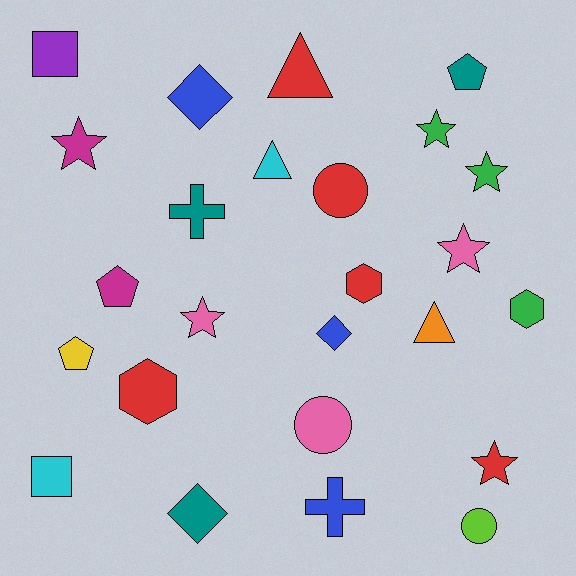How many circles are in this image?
There are 3 circles.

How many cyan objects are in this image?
There are 2 cyan objects.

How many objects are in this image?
There are 25 objects.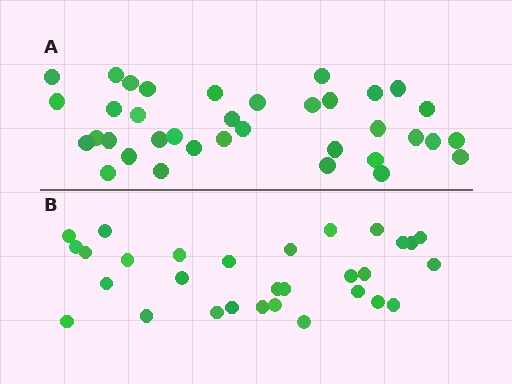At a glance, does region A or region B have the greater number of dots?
Region A (the top region) has more dots.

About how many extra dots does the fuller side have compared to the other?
Region A has about 6 more dots than region B.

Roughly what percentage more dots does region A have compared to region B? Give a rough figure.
About 20% more.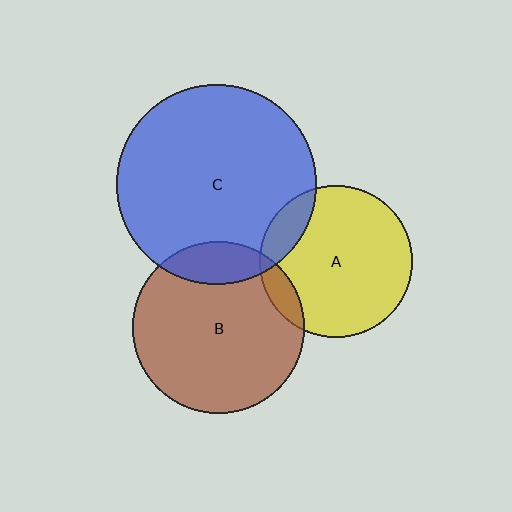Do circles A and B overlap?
Yes.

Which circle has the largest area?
Circle C (blue).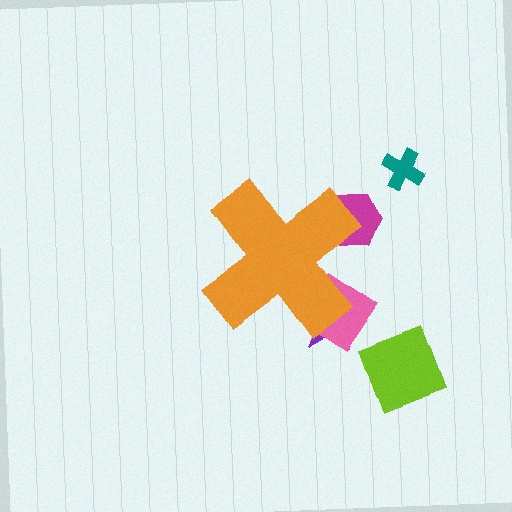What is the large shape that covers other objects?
An orange cross.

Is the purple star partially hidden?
Yes, the purple star is partially hidden behind the orange cross.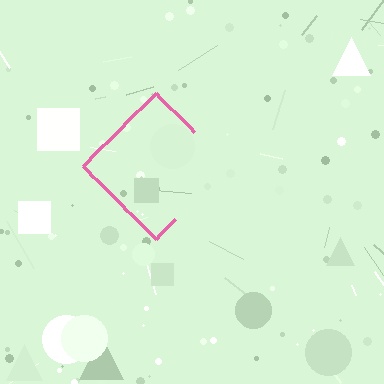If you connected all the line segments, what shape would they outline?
They would outline a diamond.